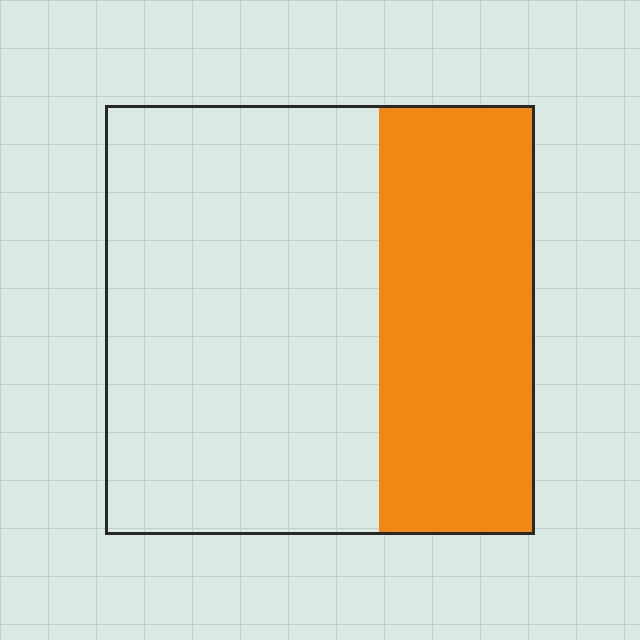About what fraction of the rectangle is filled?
About three eighths (3/8).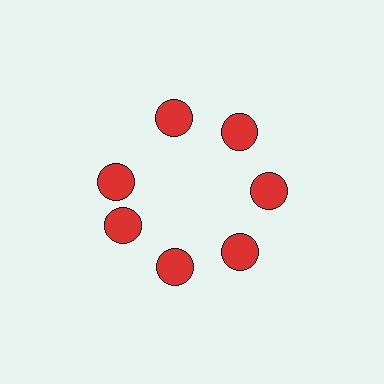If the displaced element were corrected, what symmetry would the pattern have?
It would have 7-fold rotational symmetry — the pattern would map onto itself every 51 degrees.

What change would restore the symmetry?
The symmetry would be restored by rotating it back into even spacing with its neighbors so that all 7 circles sit at equal angles and equal distance from the center.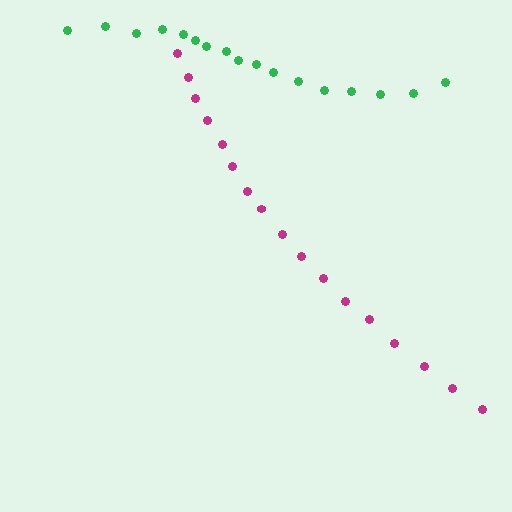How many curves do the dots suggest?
There are 2 distinct paths.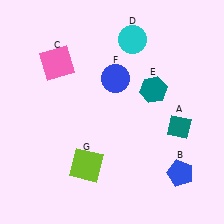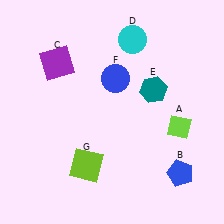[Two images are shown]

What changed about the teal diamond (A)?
In Image 1, A is teal. In Image 2, it changed to lime.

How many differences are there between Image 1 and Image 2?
There are 2 differences between the two images.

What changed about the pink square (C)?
In Image 1, C is pink. In Image 2, it changed to purple.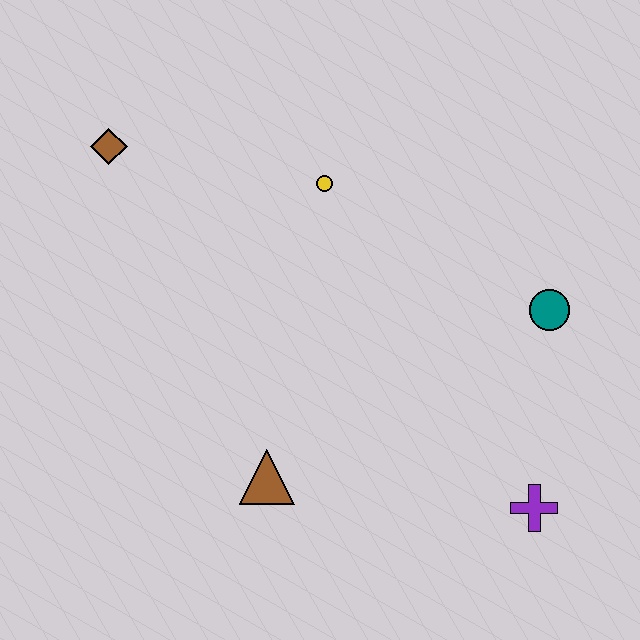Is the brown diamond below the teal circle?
No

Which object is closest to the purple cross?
The teal circle is closest to the purple cross.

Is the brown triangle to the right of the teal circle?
No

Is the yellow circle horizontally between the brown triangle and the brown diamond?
No